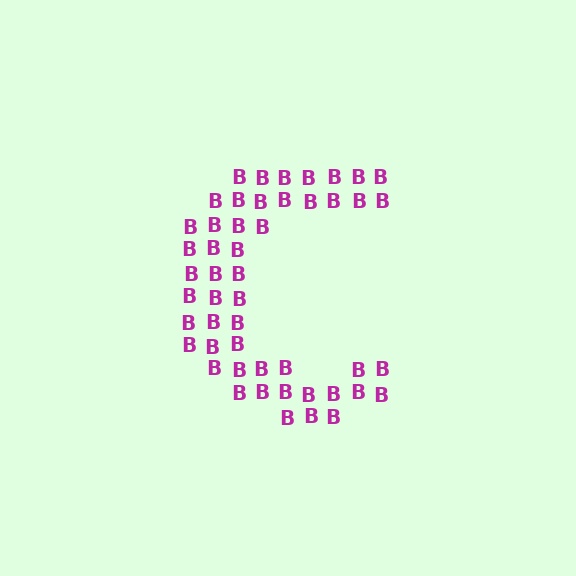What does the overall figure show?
The overall figure shows the letter C.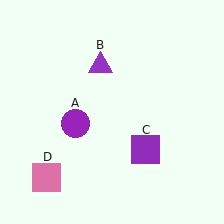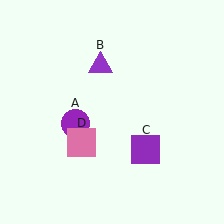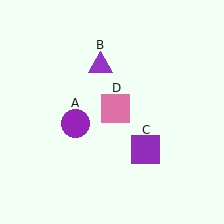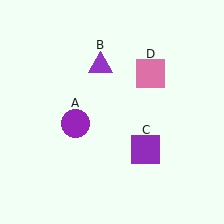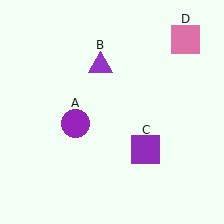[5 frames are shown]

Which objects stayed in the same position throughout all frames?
Purple circle (object A) and purple triangle (object B) and purple square (object C) remained stationary.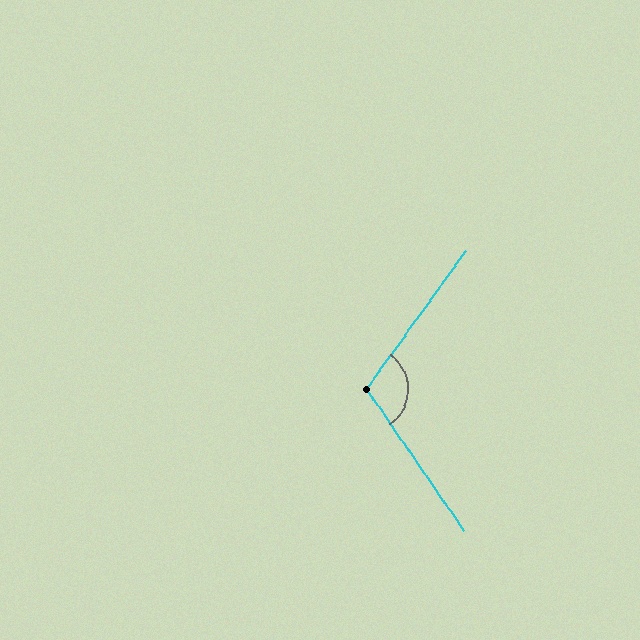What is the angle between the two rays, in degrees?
Approximately 110 degrees.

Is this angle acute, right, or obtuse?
It is obtuse.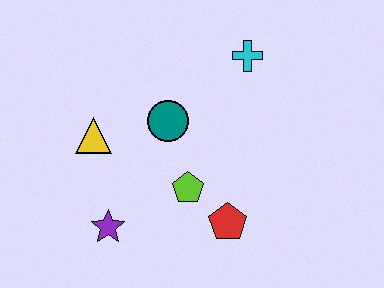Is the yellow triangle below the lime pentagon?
No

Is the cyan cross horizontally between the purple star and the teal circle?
No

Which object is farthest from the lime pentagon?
The cyan cross is farthest from the lime pentagon.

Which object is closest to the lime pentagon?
The red pentagon is closest to the lime pentagon.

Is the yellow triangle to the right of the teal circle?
No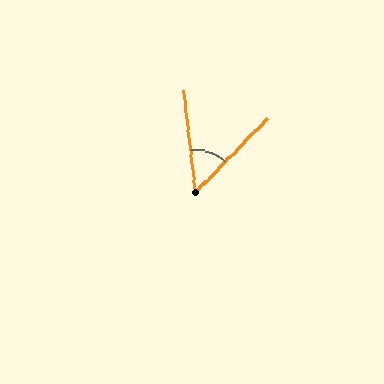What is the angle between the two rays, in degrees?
Approximately 51 degrees.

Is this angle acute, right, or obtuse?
It is acute.